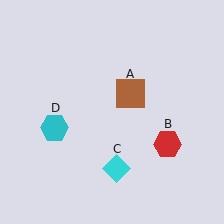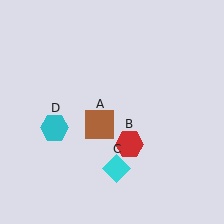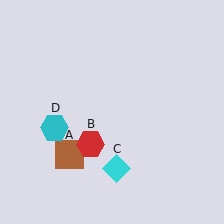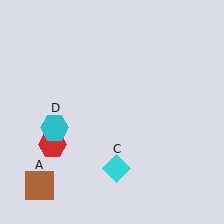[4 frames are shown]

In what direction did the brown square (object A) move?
The brown square (object A) moved down and to the left.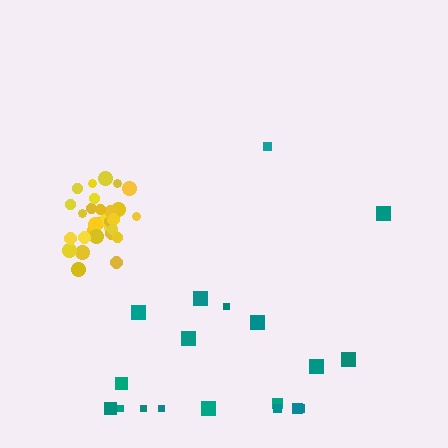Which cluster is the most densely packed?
Yellow.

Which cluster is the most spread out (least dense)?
Teal.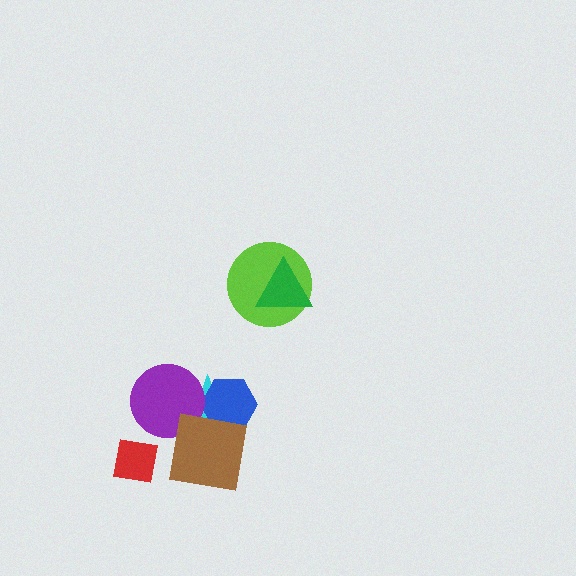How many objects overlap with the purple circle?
1 object overlaps with the purple circle.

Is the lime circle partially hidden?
Yes, it is partially covered by another shape.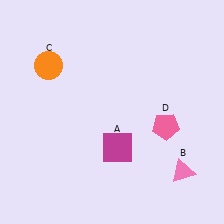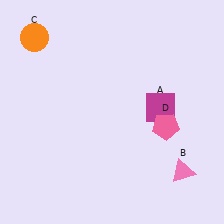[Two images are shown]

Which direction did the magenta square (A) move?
The magenta square (A) moved right.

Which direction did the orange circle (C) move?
The orange circle (C) moved up.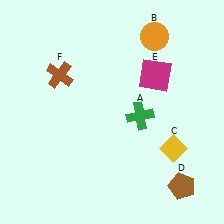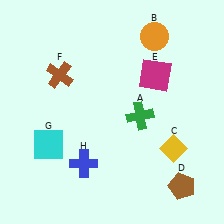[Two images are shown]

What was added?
A cyan square (G), a blue cross (H) were added in Image 2.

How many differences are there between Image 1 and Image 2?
There are 2 differences between the two images.